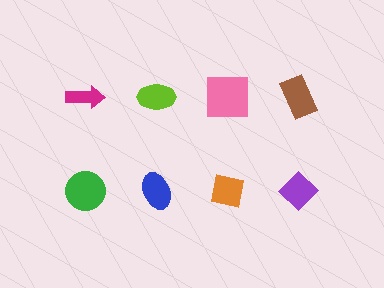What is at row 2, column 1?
A green circle.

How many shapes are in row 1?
4 shapes.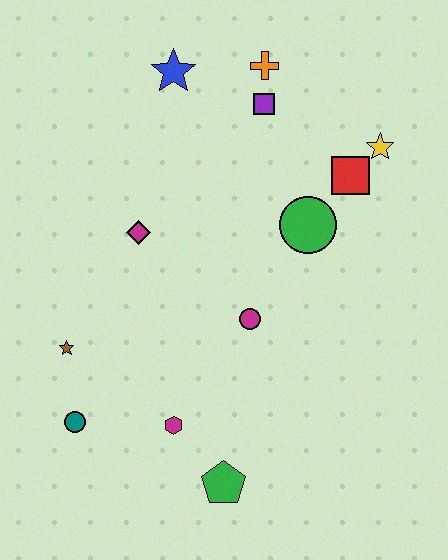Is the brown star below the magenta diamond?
Yes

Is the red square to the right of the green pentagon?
Yes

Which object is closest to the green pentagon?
The magenta hexagon is closest to the green pentagon.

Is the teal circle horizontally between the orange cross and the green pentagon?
No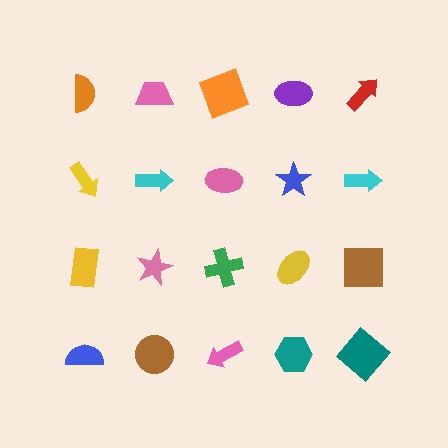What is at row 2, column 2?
A cyan arrow.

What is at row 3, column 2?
A pink star.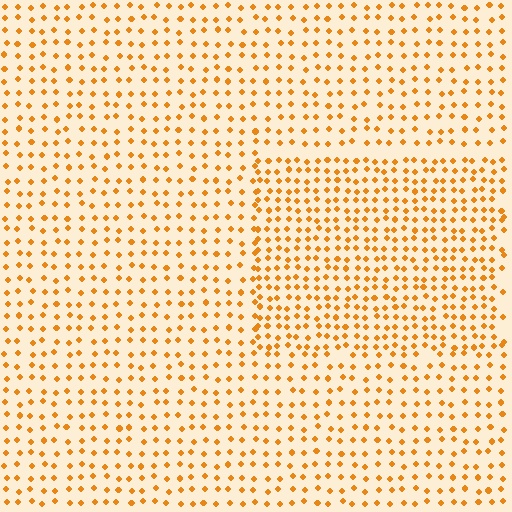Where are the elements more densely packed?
The elements are more densely packed inside the rectangle boundary.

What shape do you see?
I see a rectangle.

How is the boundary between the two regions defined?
The boundary is defined by a change in element density (approximately 1.6x ratio). All elements are the same color, size, and shape.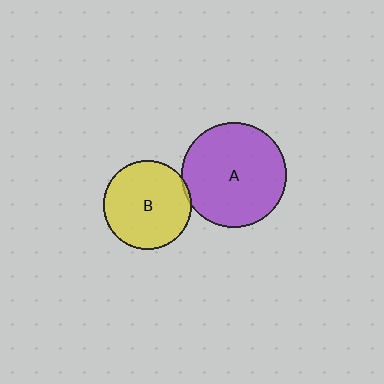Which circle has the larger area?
Circle A (purple).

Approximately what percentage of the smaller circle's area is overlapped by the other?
Approximately 5%.